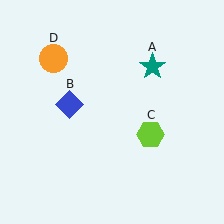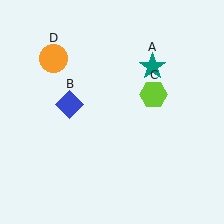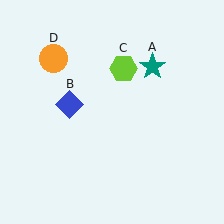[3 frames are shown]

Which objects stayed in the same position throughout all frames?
Teal star (object A) and blue diamond (object B) and orange circle (object D) remained stationary.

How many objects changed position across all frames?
1 object changed position: lime hexagon (object C).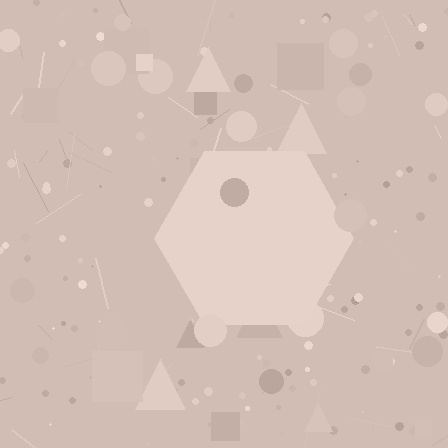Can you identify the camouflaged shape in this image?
The camouflaged shape is a hexagon.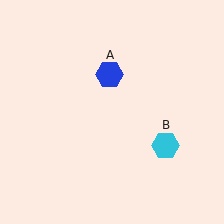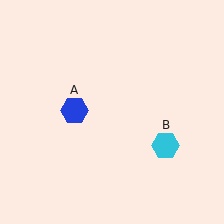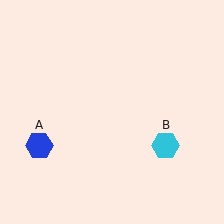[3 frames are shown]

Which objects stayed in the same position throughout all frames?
Cyan hexagon (object B) remained stationary.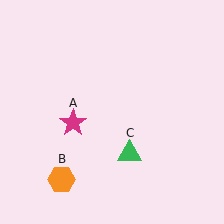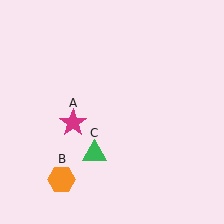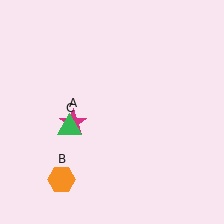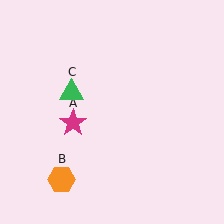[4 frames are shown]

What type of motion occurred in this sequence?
The green triangle (object C) rotated clockwise around the center of the scene.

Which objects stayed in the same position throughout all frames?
Magenta star (object A) and orange hexagon (object B) remained stationary.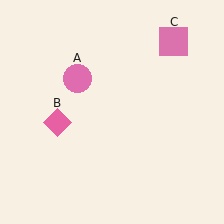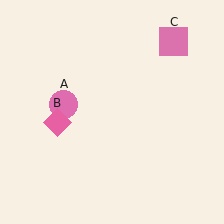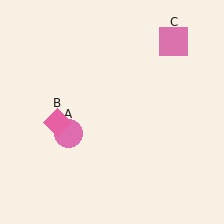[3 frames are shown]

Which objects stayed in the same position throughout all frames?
Pink diamond (object B) and pink square (object C) remained stationary.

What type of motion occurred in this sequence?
The pink circle (object A) rotated counterclockwise around the center of the scene.